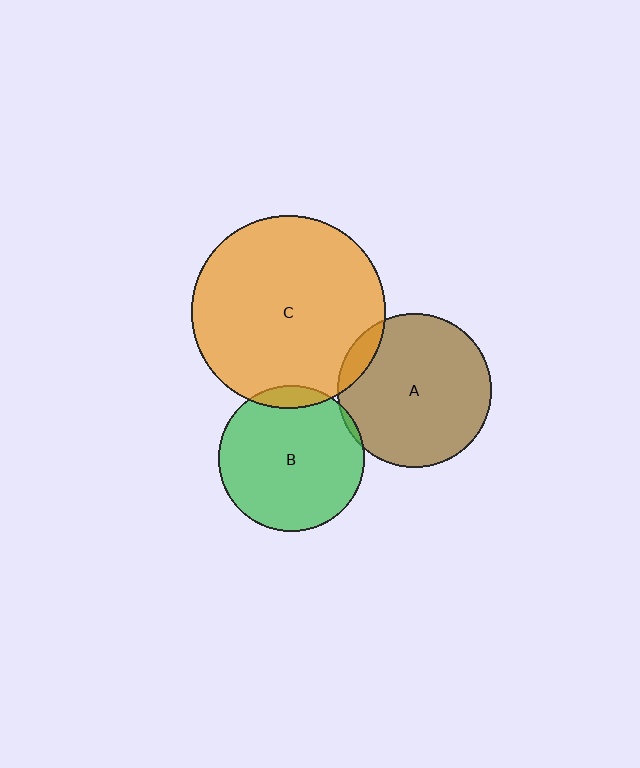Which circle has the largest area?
Circle C (orange).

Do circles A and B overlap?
Yes.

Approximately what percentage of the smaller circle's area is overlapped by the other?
Approximately 5%.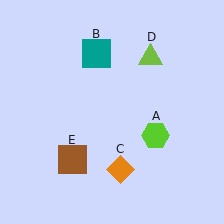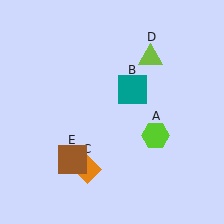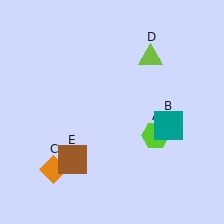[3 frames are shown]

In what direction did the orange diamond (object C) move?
The orange diamond (object C) moved left.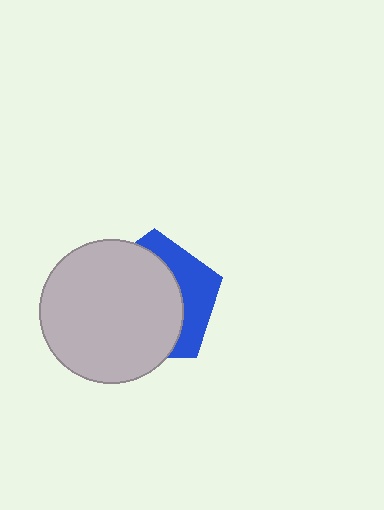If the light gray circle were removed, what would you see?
You would see the complete blue pentagon.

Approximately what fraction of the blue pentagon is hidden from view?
Roughly 67% of the blue pentagon is hidden behind the light gray circle.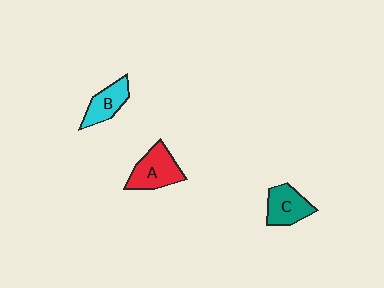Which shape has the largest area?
Shape A (red).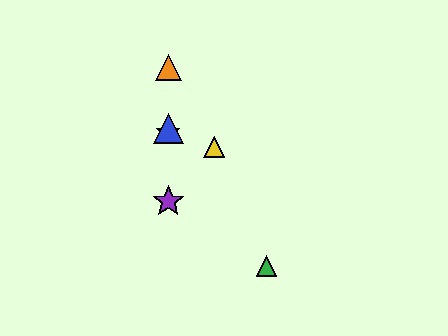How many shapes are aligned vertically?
4 shapes (the red star, the blue triangle, the purple star, the orange triangle) are aligned vertically.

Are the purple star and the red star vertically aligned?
Yes, both are at x≈168.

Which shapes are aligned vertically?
The red star, the blue triangle, the purple star, the orange triangle are aligned vertically.